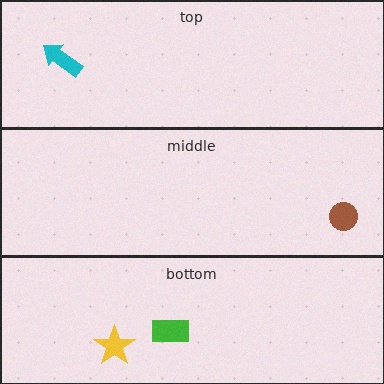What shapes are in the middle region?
The brown circle.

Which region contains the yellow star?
The bottom region.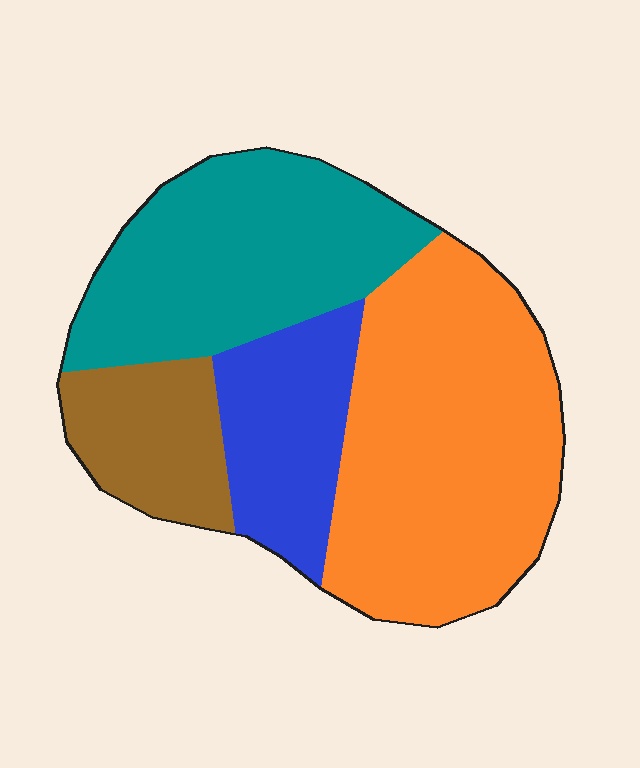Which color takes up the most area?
Orange, at roughly 40%.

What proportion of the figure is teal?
Teal takes up between a sixth and a third of the figure.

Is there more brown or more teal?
Teal.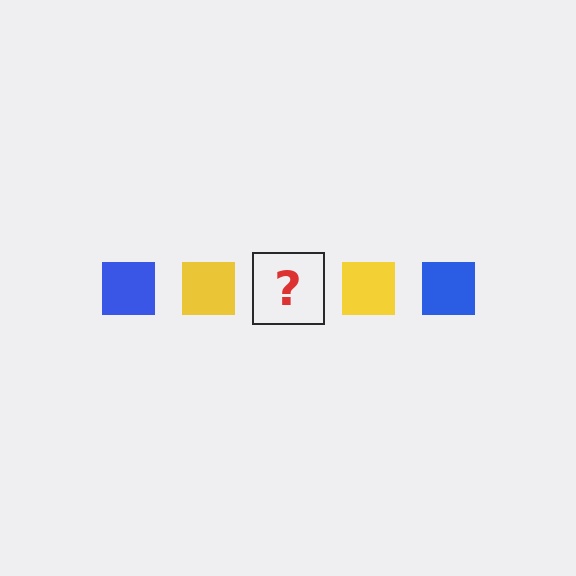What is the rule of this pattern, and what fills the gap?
The rule is that the pattern cycles through blue, yellow squares. The gap should be filled with a blue square.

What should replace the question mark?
The question mark should be replaced with a blue square.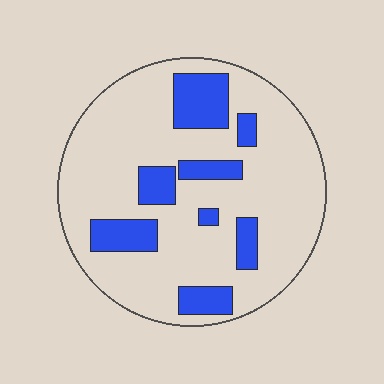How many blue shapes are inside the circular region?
8.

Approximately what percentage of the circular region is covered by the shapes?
Approximately 20%.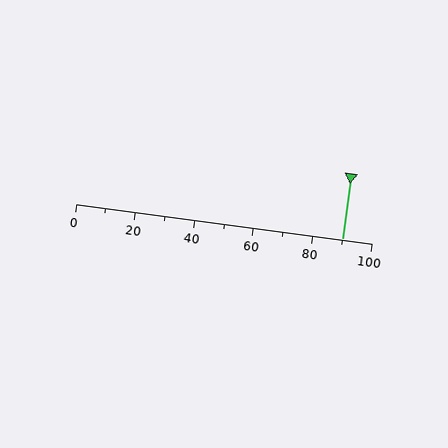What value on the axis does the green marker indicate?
The marker indicates approximately 90.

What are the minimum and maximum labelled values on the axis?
The axis runs from 0 to 100.